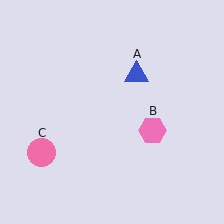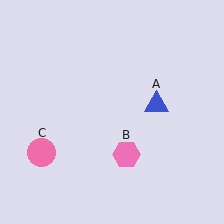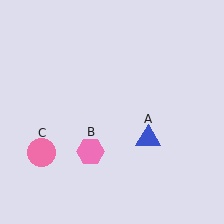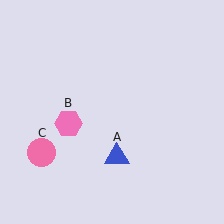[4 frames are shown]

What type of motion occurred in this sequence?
The blue triangle (object A), pink hexagon (object B) rotated clockwise around the center of the scene.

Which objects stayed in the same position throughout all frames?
Pink circle (object C) remained stationary.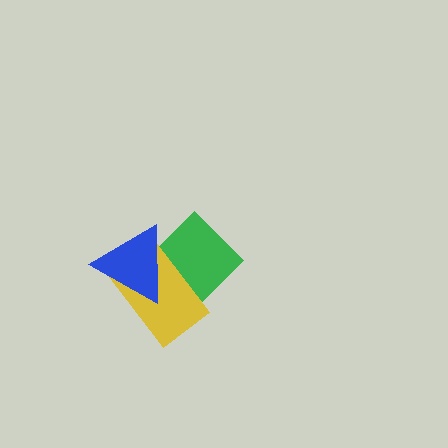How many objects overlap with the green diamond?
2 objects overlap with the green diamond.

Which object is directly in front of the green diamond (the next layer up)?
The yellow rectangle is directly in front of the green diamond.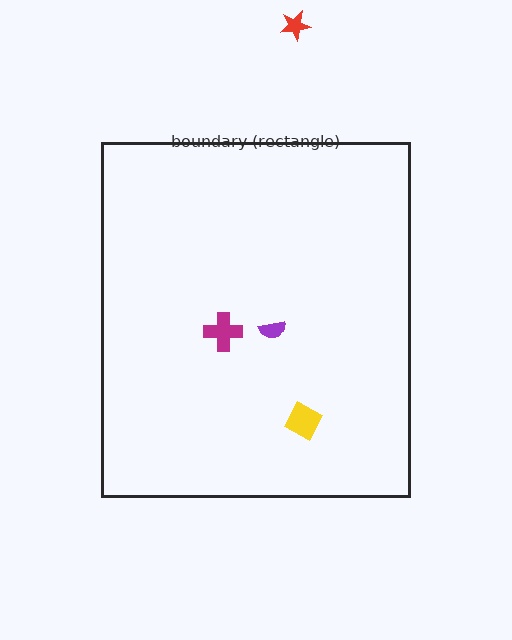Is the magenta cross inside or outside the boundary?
Inside.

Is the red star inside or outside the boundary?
Outside.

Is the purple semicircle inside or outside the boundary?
Inside.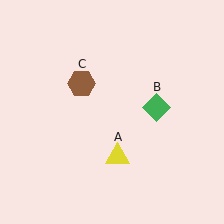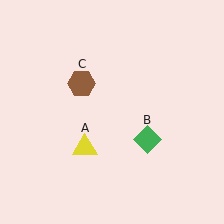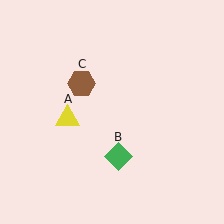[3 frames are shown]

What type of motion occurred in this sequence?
The yellow triangle (object A), green diamond (object B) rotated clockwise around the center of the scene.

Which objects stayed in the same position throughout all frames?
Brown hexagon (object C) remained stationary.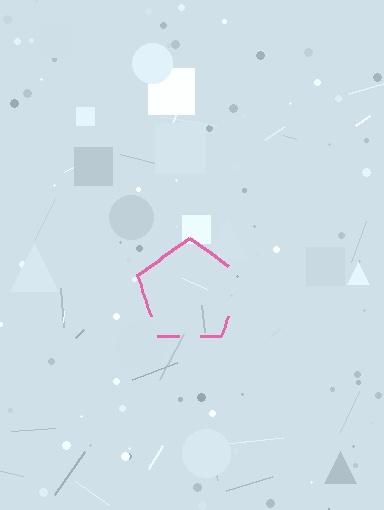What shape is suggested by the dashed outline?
The dashed outline suggests a pentagon.